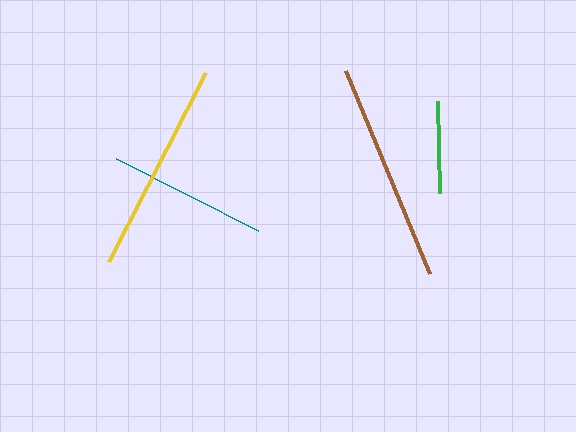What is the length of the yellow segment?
The yellow segment is approximately 213 pixels long.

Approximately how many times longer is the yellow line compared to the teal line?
The yellow line is approximately 1.3 times the length of the teal line.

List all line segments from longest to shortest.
From longest to shortest: brown, yellow, teal, green.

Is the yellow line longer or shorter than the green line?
The yellow line is longer than the green line.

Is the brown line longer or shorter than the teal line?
The brown line is longer than the teal line.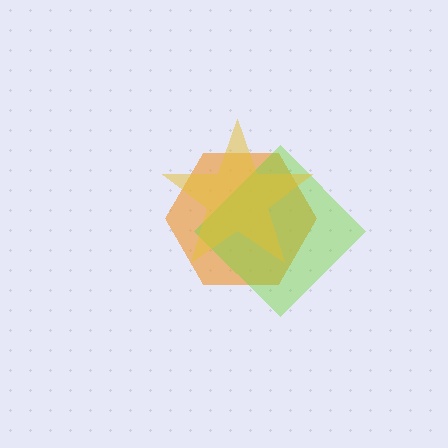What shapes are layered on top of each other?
The layered shapes are: an orange hexagon, a lime diamond, a yellow star.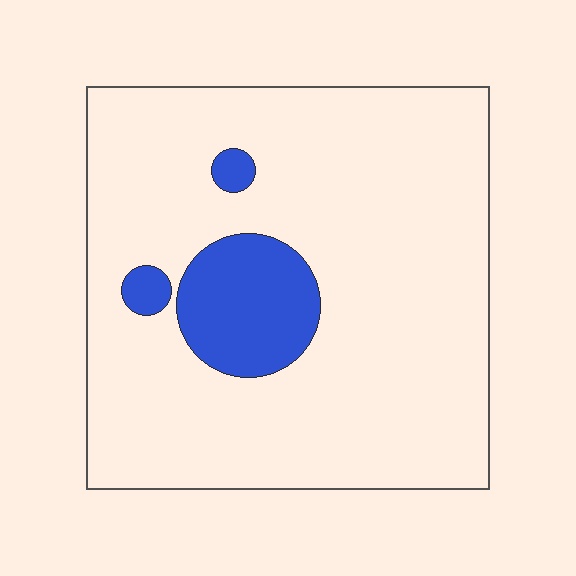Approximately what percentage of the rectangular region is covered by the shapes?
Approximately 10%.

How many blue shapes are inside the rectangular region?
3.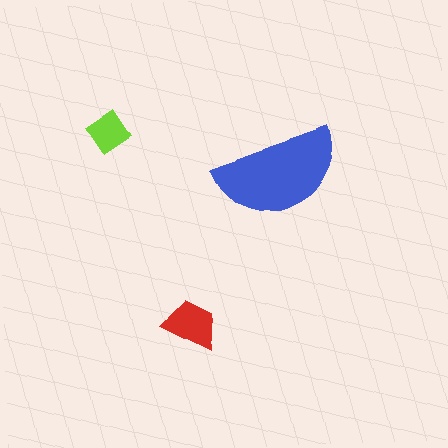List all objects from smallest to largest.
The lime diamond, the red trapezoid, the blue semicircle.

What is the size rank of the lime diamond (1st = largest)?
3rd.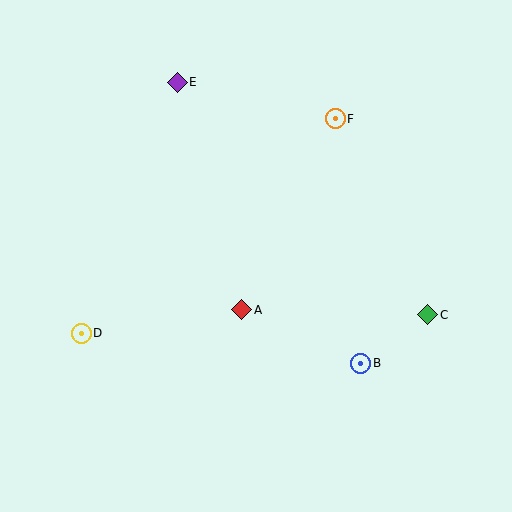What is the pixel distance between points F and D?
The distance between F and D is 333 pixels.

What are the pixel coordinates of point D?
Point D is at (81, 333).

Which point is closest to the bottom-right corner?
Point B is closest to the bottom-right corner.